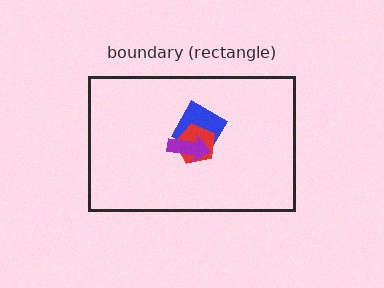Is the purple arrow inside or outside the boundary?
Inside.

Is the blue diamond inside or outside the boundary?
Inside.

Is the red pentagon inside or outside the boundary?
Inside.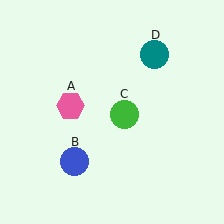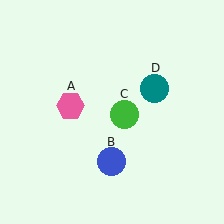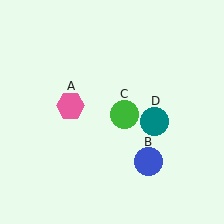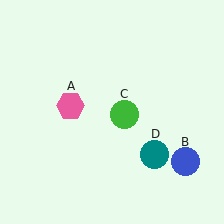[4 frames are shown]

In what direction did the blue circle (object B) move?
The blue circle (object B) moved right.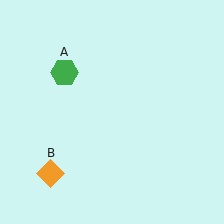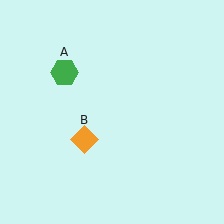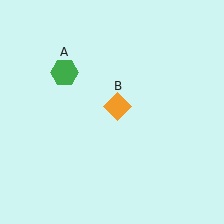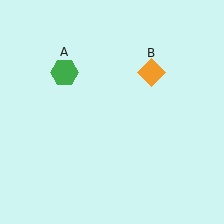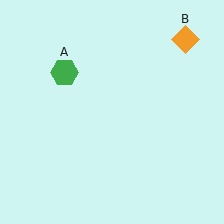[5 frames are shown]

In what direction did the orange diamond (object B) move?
The orange diamond (object B) moved up and to the right.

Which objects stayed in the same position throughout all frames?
Green hexagon (object A) remained stationary.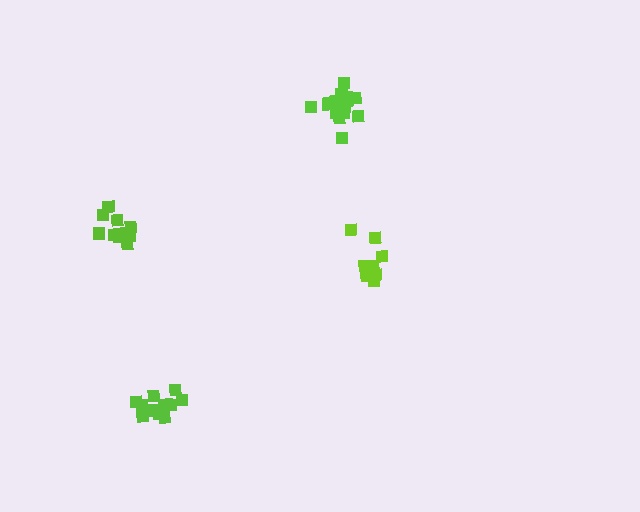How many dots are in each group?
Group 1: 17 dots, Group 2: 11 dots, Group 3: 12 dots, Group 4: 14 dots (54 total).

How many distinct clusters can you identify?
There are 4 distinct clusters.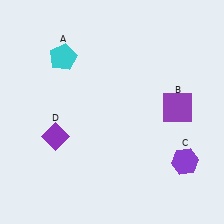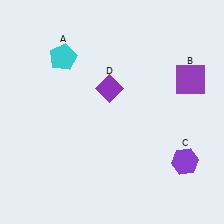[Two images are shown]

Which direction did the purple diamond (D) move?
The purple diamond (D) moved right.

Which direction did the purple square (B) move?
The purple square (B) moved up.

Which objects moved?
The objects that moved are: the purple square (B), the purple diamond (D).